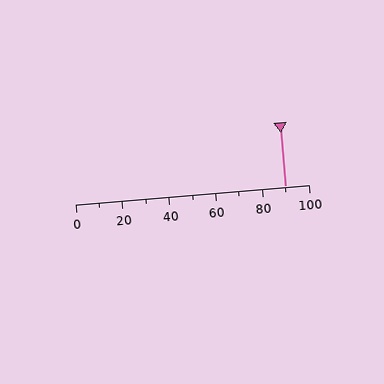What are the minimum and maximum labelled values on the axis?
The axis runs from 0 to 100.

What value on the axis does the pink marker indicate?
The marker indicates approximately 90.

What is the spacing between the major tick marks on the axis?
The major ticks are spaced 20 apart.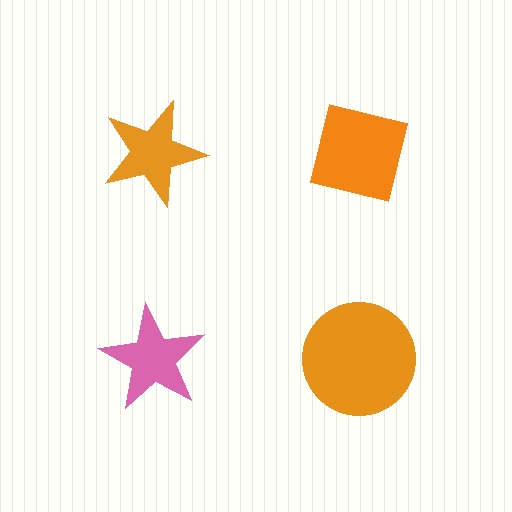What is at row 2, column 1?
A pink star.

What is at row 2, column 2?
An orange circle.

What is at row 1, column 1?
An orange star.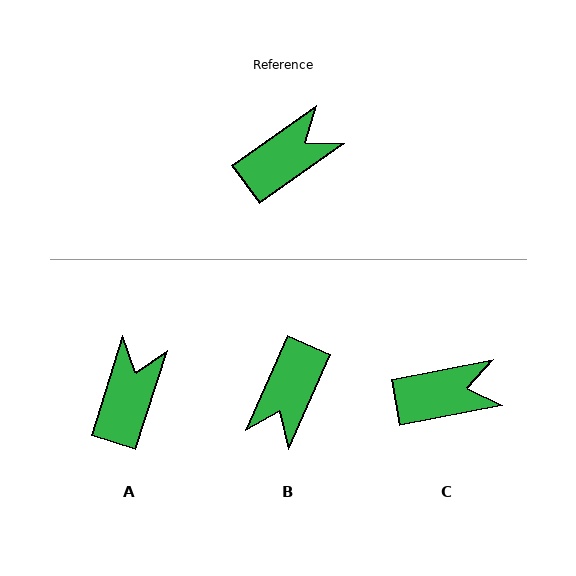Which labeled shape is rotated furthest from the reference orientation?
B, about 149 degrees away.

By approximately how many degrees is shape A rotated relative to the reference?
Approximately 37 degrees counter-clockwise.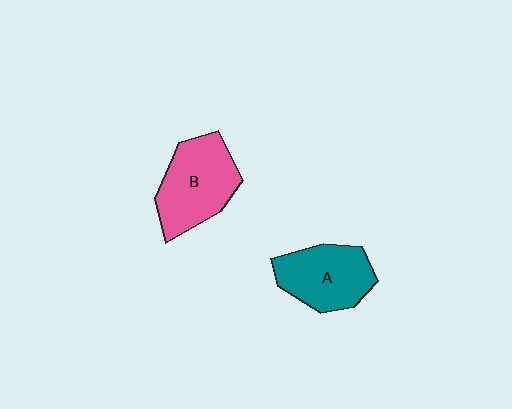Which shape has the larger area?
Shape B (pink).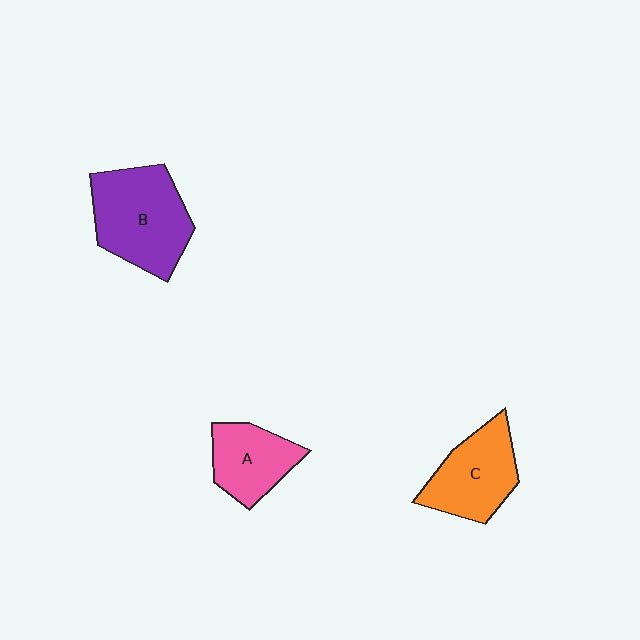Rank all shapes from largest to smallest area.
From largest to smallest: B (purple), C (orange), A (pink).